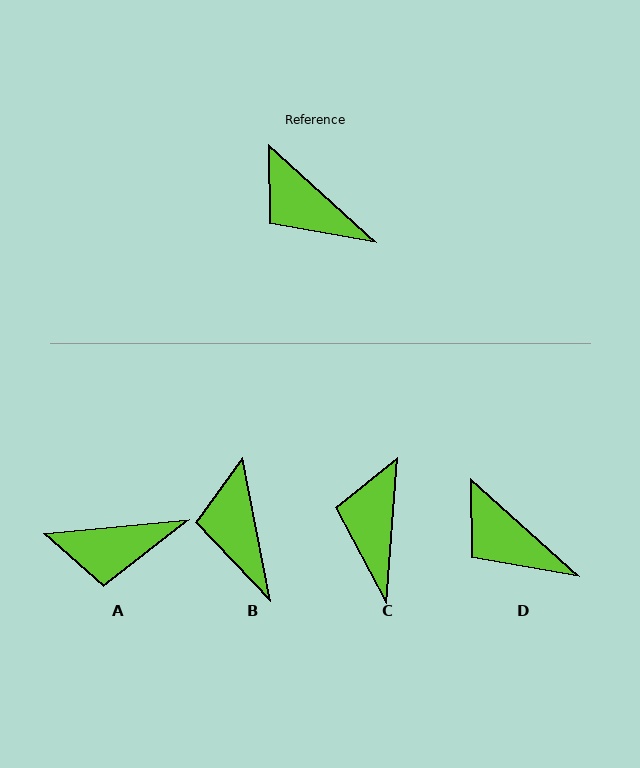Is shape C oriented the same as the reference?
No, it is off by about 52 degrees.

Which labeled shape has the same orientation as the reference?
D.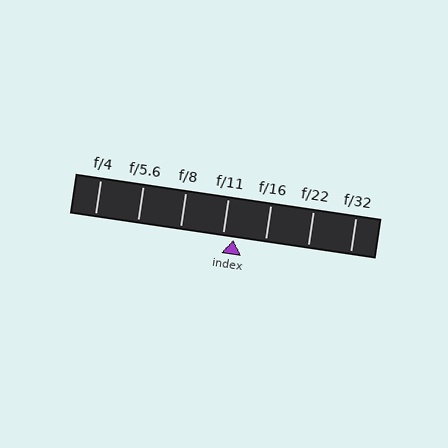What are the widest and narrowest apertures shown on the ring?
The widest aperture shown is f/4 and the narrowest is f/32.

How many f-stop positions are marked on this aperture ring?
There are 7 f-stop positions marked.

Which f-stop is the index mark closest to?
The index mark is closest to f/11.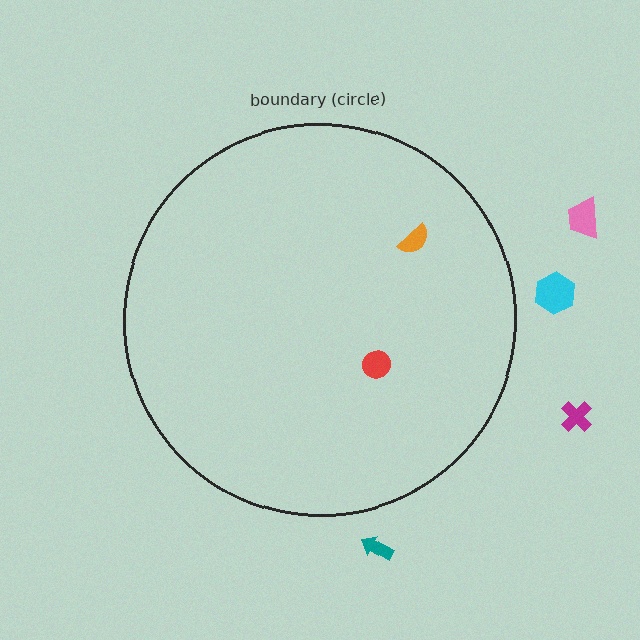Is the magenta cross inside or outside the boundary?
Outside.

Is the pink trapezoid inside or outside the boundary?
Outside.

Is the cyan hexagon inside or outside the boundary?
Outside.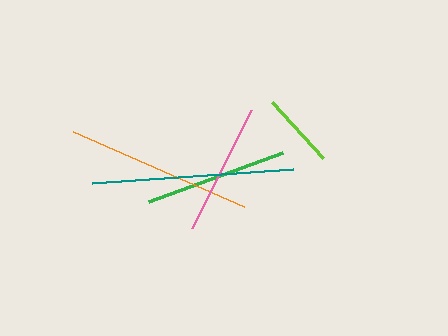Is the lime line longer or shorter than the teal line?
The teal line is longer than the lime line.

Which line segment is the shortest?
The lime line is the shortest at approximately 76 pixels.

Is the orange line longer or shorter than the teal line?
The teal line is longer than the orange line.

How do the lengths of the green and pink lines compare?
The green and pink lines are approximately the same length.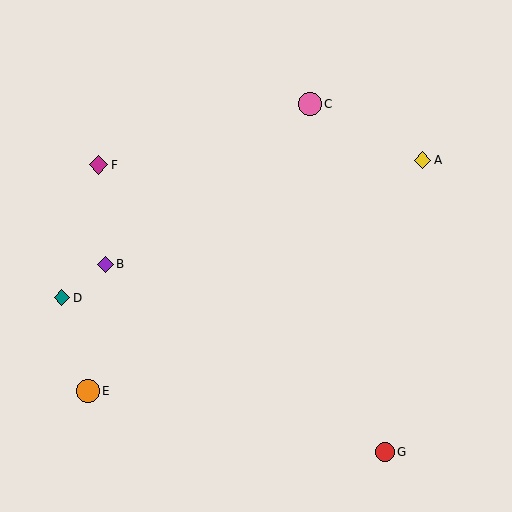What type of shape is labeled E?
Shape E is an orange circle.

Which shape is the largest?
The pink circle (labeled C) is the largest.